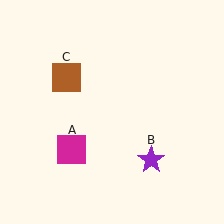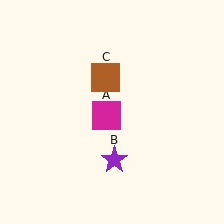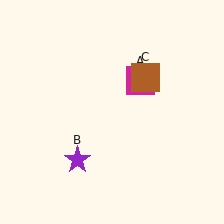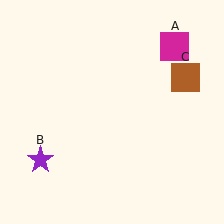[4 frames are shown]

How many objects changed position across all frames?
3 objects changed position: magenta square (object A), purple star (object B), brown square (object C).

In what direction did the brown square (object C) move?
The brown square (object C) moved right.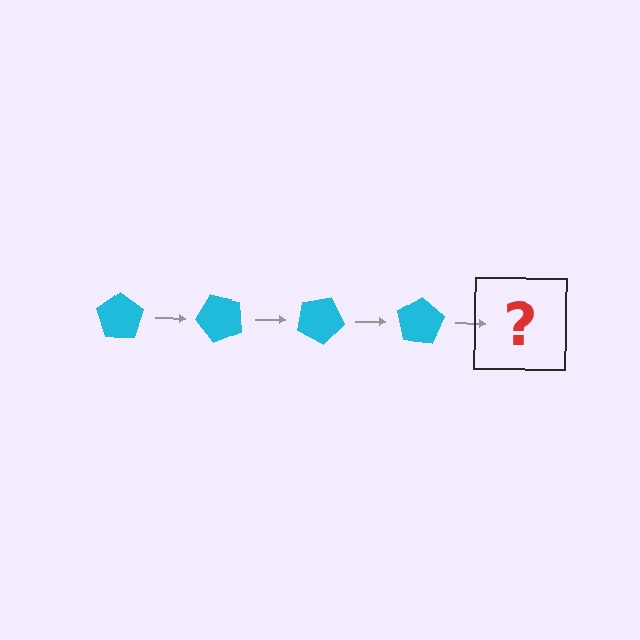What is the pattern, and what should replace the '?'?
The pattern is that the pentagon rotates 50 degrees each step. The '?' should be a cyan pentagon rotated 200 degrees.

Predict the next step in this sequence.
The next step is a cyan pentagon rotated 200 degrees.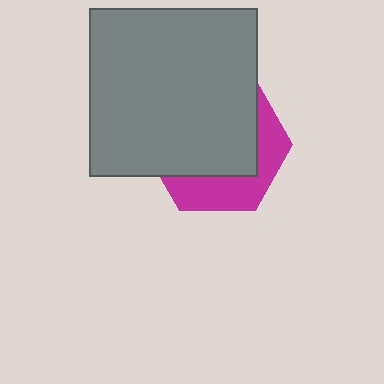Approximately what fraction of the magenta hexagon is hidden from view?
Roughly 65% of the magenta hexagon is hidden behind the gray square.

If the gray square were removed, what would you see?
You would see the complete magenta hexagon.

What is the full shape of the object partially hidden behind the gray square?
The partially hidden object is a magenta hexagon.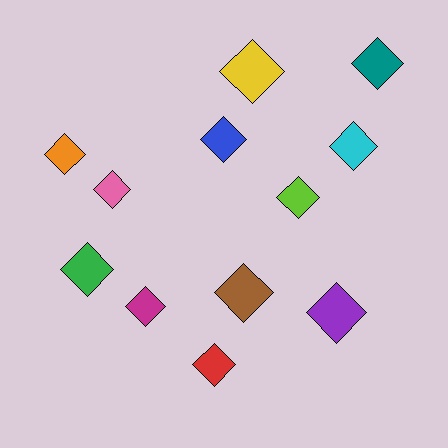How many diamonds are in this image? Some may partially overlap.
There are 12 diamonds.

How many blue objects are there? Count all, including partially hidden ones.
There is 1 blue object.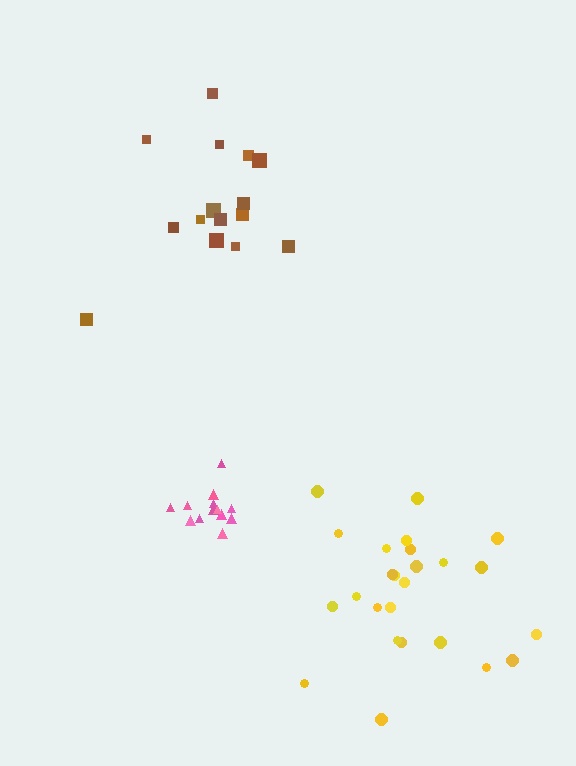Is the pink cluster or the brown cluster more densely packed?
Pink.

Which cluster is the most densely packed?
Pink.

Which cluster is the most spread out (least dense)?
Brown.